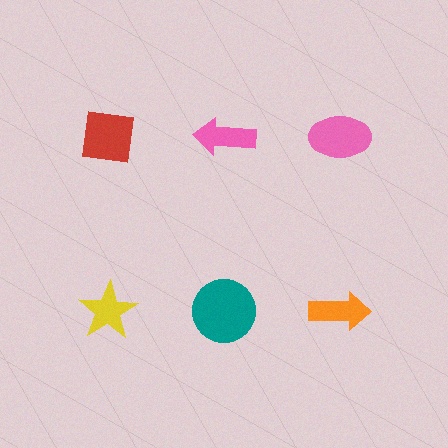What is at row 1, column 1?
A red square.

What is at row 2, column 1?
A yellow star.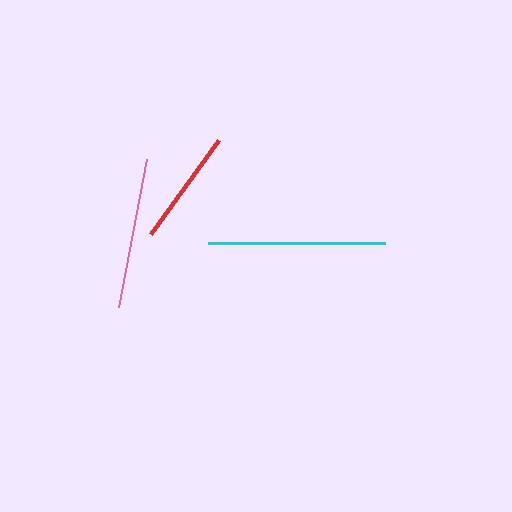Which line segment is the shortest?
The red line is the shortest at approximately 116 pixels.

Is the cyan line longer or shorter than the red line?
The cyan line is longer than the red line.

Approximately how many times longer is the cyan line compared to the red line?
The cyan line is approximately 1.5 times the length of the red line.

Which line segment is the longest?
The cyan line is the longest at approximately 177 pixels.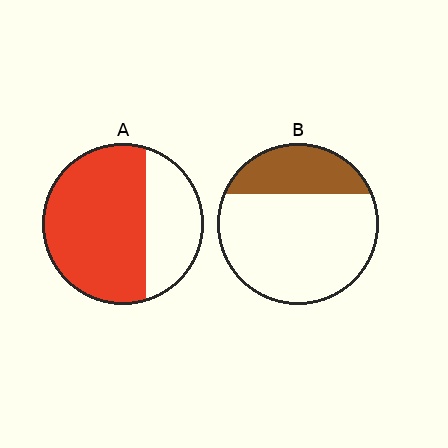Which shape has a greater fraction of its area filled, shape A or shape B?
Shape A.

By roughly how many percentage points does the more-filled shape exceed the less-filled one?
By roughly 40 percentage points (A over B).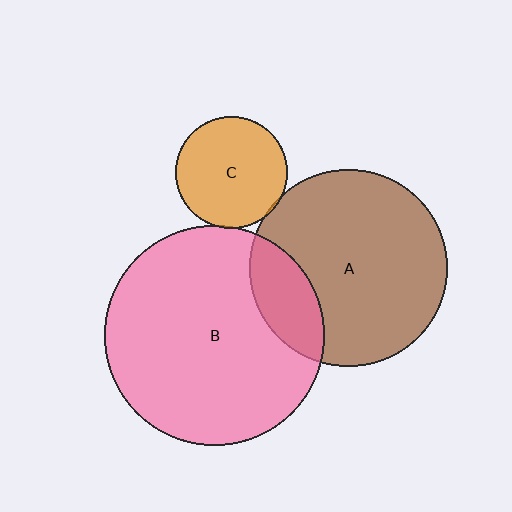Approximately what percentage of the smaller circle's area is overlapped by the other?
Approximately 20%.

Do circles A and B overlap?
Yes.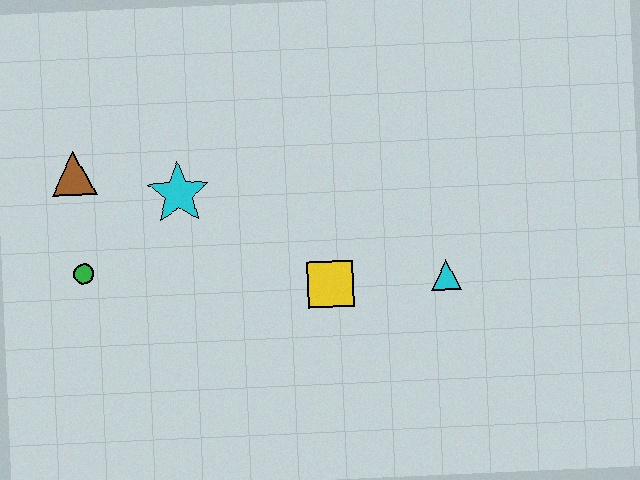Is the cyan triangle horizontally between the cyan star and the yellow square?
No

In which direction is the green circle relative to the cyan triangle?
The green circle is to the left of the cyan triangle.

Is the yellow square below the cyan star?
Yes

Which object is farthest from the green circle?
The cyan triangle is farthest from the green circle.